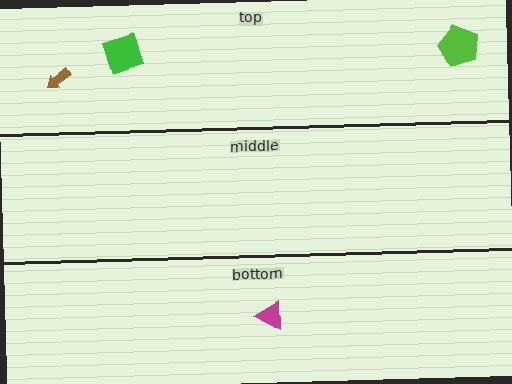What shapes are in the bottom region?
The magenta triangle.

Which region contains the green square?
The top region.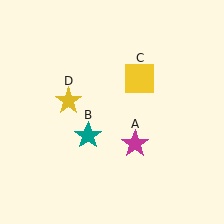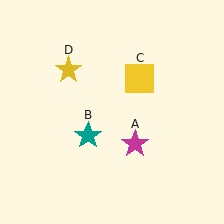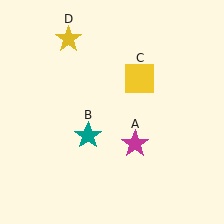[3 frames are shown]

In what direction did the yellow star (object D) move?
The yellow star (object D) moved up.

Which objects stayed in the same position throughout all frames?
Magenta star (object A) and teal star (object B) and yellow square (object C) remained stationary.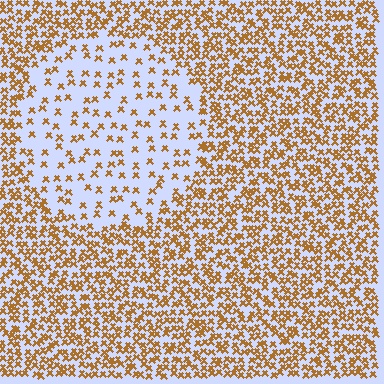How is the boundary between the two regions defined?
The boundary is defined by a change in element density (approximately 2.8x ratio). All elements are the same color, size, and shape.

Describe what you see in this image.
The image contains small brown elements arranged at two different densities. A circle-shaped region is visible where the elements are less densely packed than the surrounding area.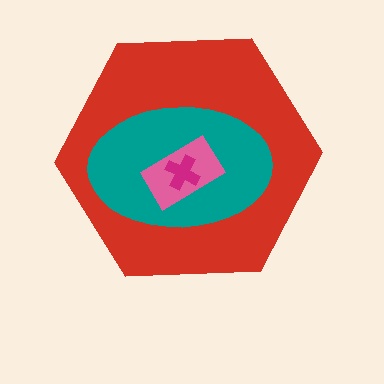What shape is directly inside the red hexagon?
The teal ellipse.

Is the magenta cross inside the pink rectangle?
Yes.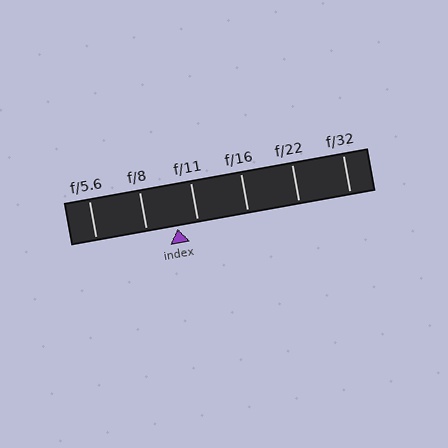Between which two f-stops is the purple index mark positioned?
The index mark is between f/8 and f/11.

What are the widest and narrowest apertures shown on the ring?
The widest aperture shown is f/5.6 and the narrowest is f/32.